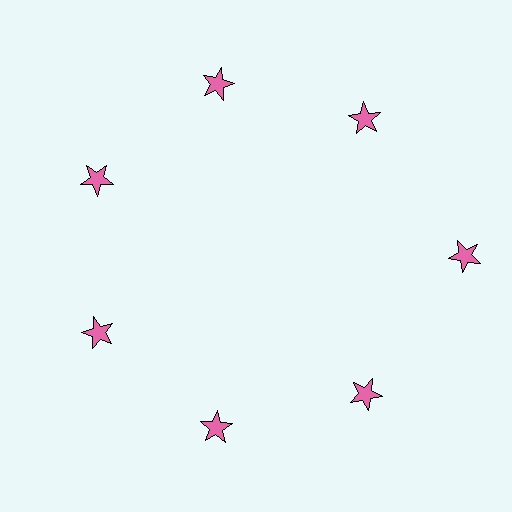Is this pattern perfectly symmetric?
No. The 7 pink stars are arranged in a ring, but one element near the 3 o'clock position is pushed outward from the center, breaking the 7-fold rotational symmetry.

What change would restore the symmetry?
The symmetry would be restored by moving it inward, back onto the ring so that all 7 stars sit at equal angles and equal distance from the center.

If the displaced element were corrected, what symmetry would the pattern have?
It would have 7-fold rotational symmetry — the pattern would map onto itself every 51 degrees.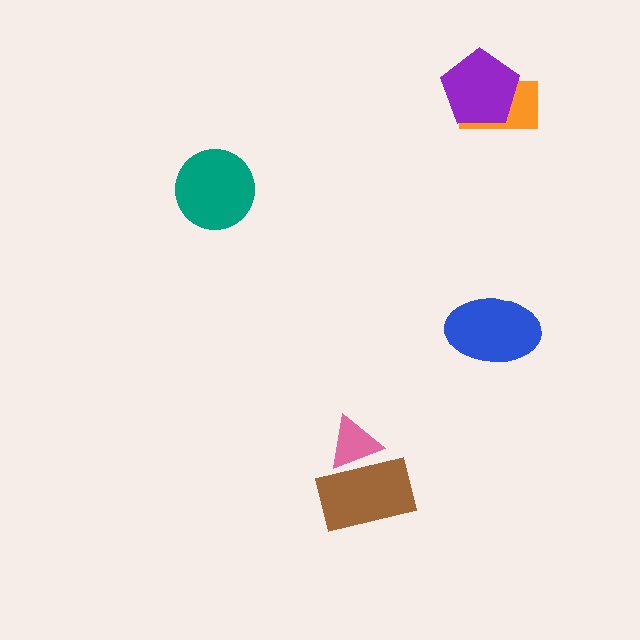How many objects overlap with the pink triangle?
1 object overlaps with the pink triangle.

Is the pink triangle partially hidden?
Yes, it is partially covered by another shape.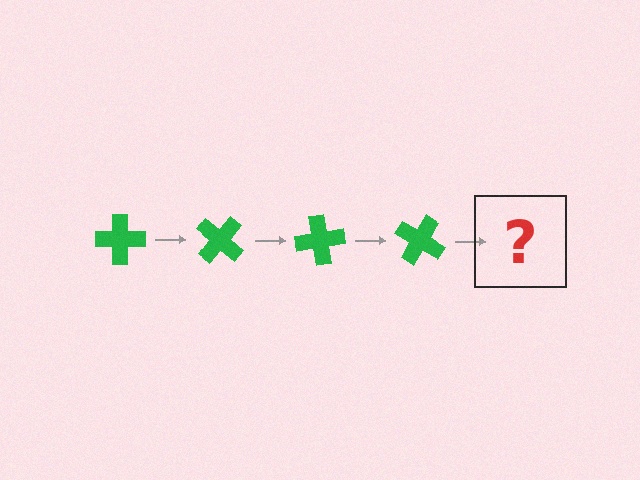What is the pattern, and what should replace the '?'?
The pattern is that the cross rotates 40 degrees each step. The '?' should be a green cross rotated 160 degrees.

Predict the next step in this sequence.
The next step is a green cross rotated 160 degrees.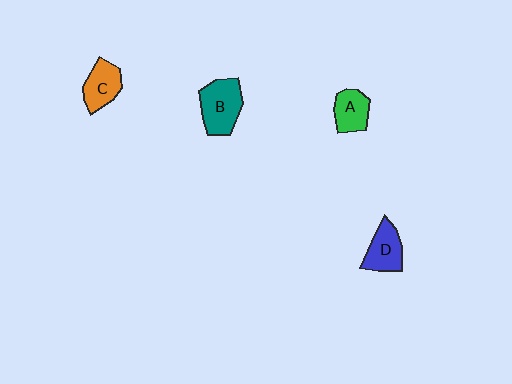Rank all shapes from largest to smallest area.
From largest to smallest: B (teal), D (blue), C (orange), A (green).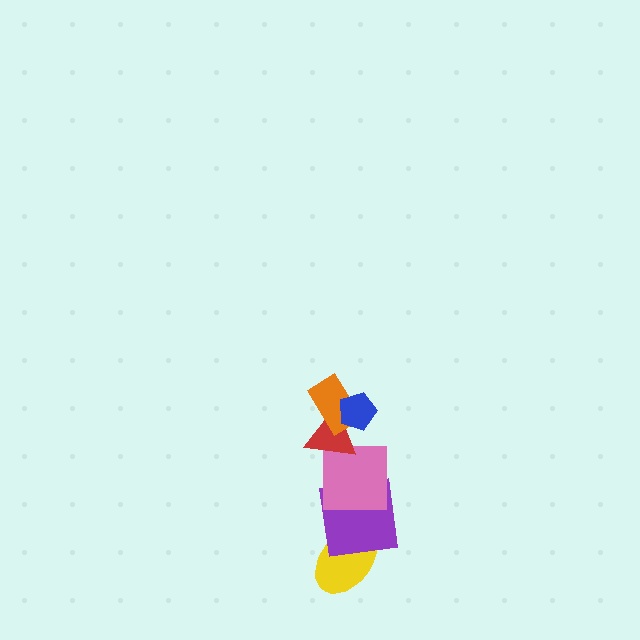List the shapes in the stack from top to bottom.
From top to bottom: the blue pentagon, the orange rectangle, the red triangle, the pink square, the purple square, the yellow ellipse.